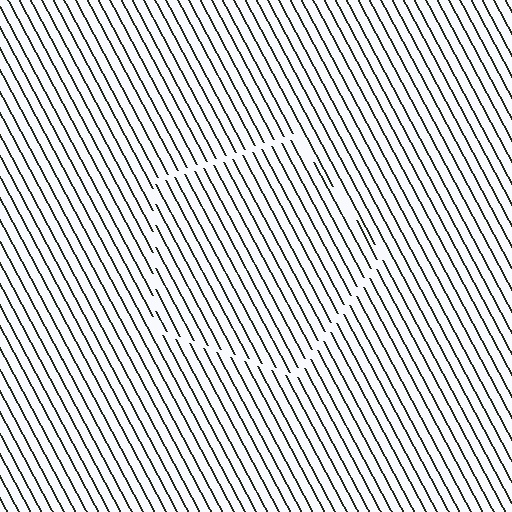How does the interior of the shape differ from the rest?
The interior of the shape contains the same grating, shifted by half a period — the contour is defined by the phase discontinuity where line-ends from the inner and outer gratings abut.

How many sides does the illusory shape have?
5 sides — the line-ends trace a pentagon.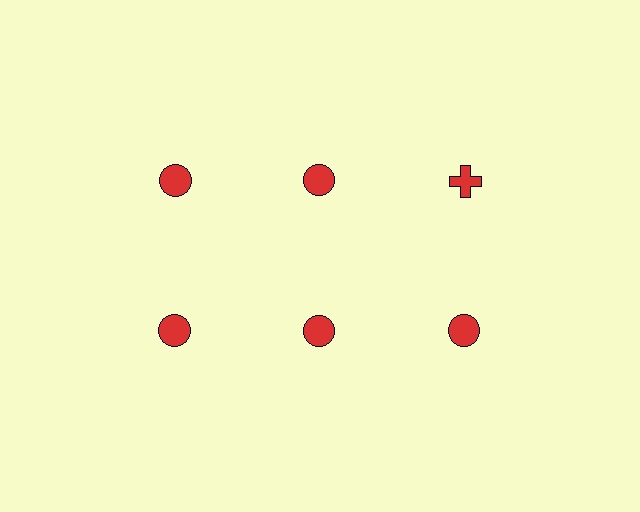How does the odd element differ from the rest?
It has a different shape: cross instead of circle.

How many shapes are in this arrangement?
There are 6 shapes arranged in a grid pattern.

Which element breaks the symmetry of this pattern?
The red cross in the top row, center column breaks the symmetry. All other shapes are red circles.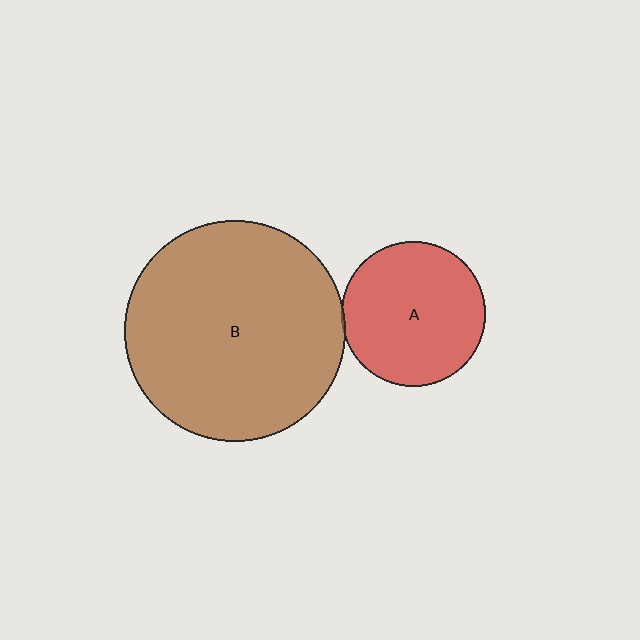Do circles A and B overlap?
Yes.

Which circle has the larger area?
Circle B (brown).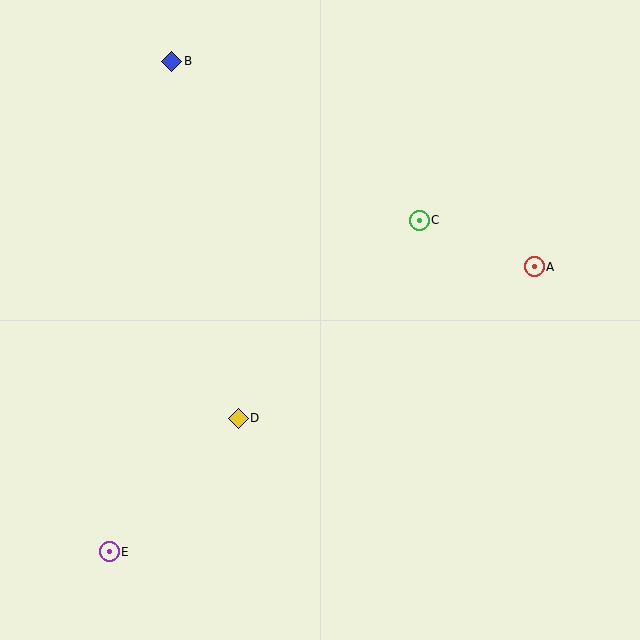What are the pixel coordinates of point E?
Point E is at (109, 552).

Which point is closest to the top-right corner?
Point A is closest to the top-right corner.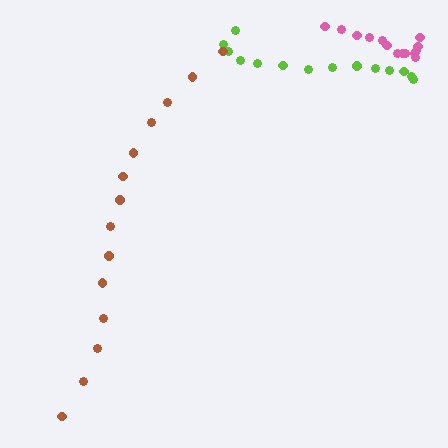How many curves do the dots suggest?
There are 3 distinct paths.